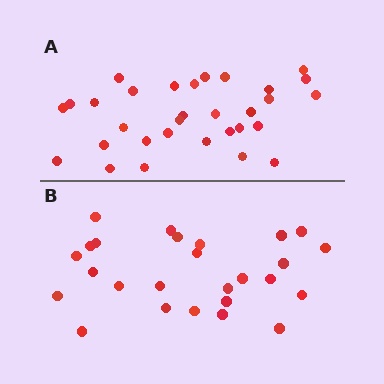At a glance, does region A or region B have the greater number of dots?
Region A (the top region) has more dots.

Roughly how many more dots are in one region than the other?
Region A has about 5 more dots than region B.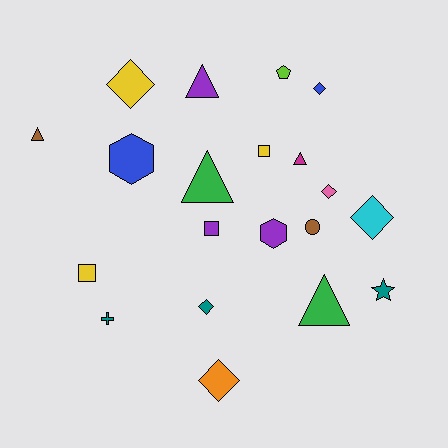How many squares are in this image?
There are 3 squares.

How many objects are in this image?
There are 20 objects.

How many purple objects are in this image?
There are 3 purple objects.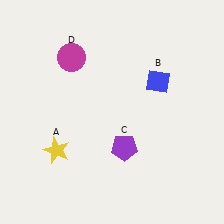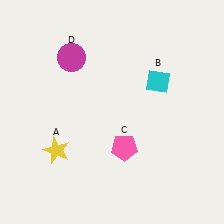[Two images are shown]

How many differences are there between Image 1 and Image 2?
There are 2 differences between the two images.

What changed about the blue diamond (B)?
In Image 1, B is blue. In Image 2, it changed to cyan.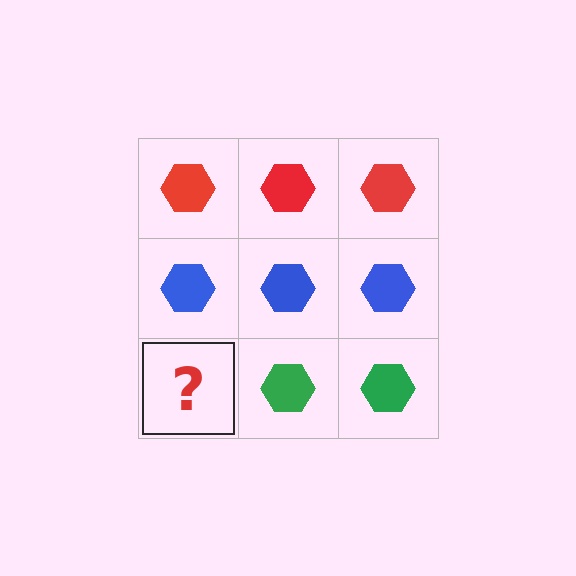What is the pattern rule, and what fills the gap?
The rule is that each row has a consistent color. The gap should be filled with a green hexagon.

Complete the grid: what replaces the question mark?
The question mark should be replaced with a green hexagon.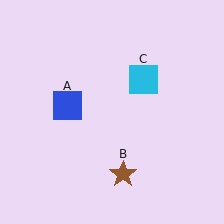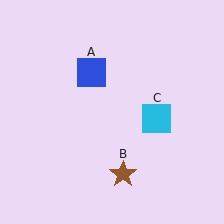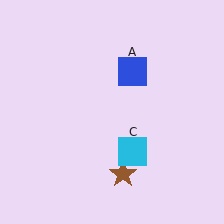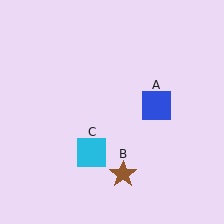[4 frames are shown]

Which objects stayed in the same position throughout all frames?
Brown star (object B) remained stationary.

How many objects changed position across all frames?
2 objects changed position: blue square (object A), cyan square (object C).